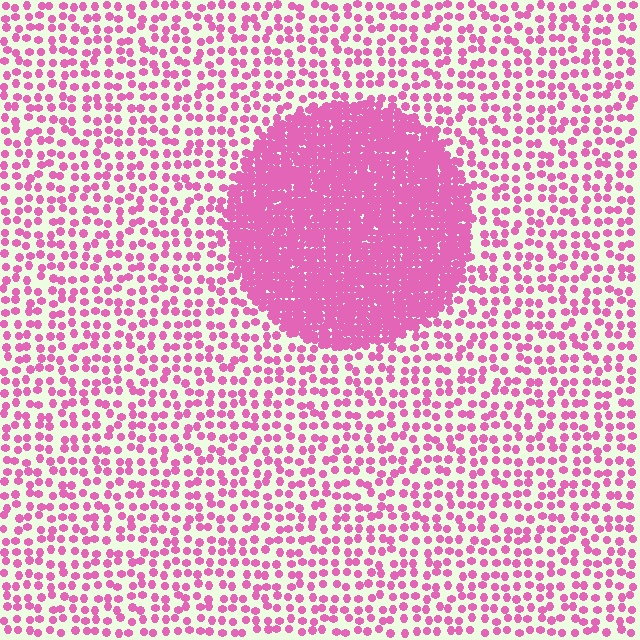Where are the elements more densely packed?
The elements are more densely packed inside the circle boundary.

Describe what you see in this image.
The image contains small pink elements arranged at two different densities. A circle-shaped region is visible where the elements are more densely packed than the surrounding area.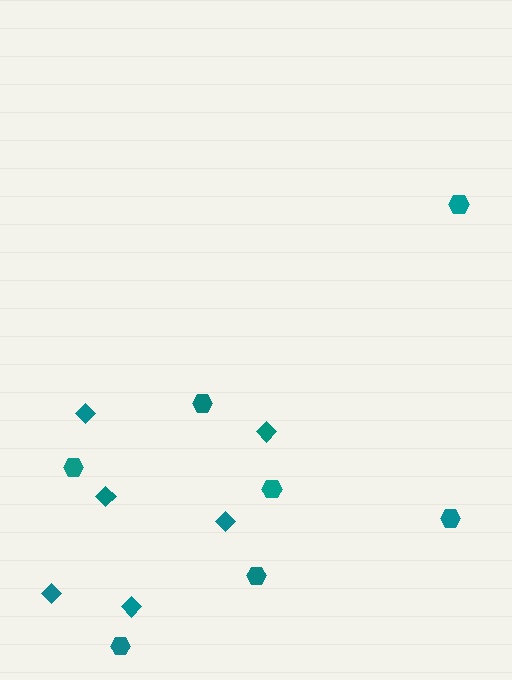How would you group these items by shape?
There are 2 groups: one group of hexagons (7) and one group of diamonds (6).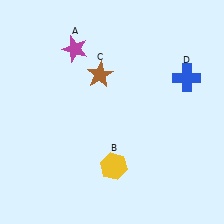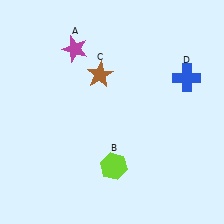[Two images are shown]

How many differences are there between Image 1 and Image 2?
There is 1 difference between the two images.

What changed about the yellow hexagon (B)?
In Image 1, B is yellow. In Image 2, it changed to lime.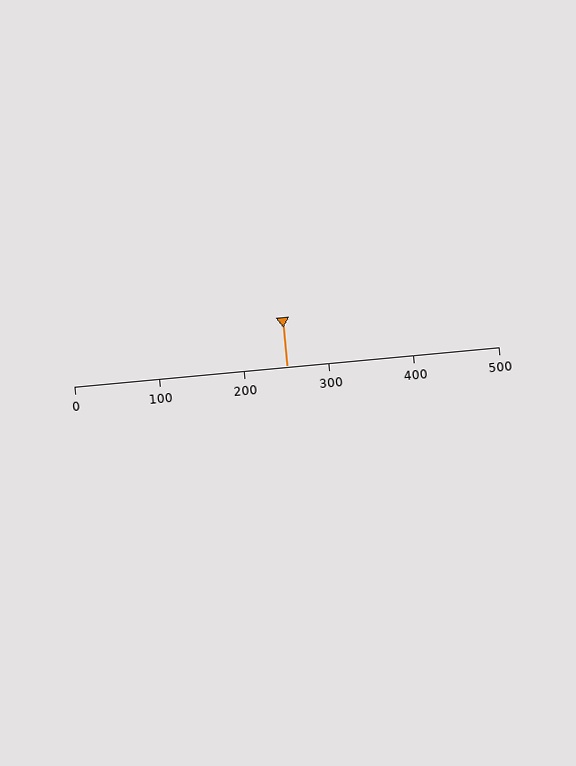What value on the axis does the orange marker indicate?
The marker indicates approximately 250.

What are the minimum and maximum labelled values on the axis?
The axis runs from 0 to 500.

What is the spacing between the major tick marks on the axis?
The major ticks are spaced 100 apart.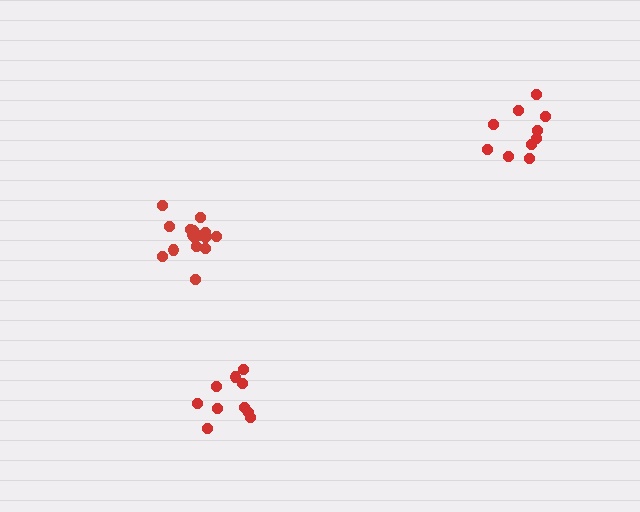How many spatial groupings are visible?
There are 3 spatial groupings.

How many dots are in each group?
Group 1: 16 dots, Group 2: 10 dots, Group 3: 10 dots (36 total).